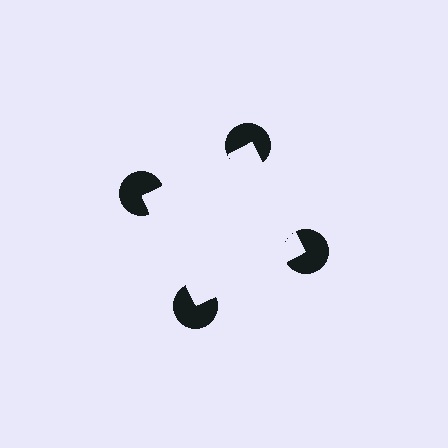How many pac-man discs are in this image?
There are 4 — one at each vertex of the illusory square.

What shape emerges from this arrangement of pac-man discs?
An illusory square — its edges are inferred from the aligned wedge cuts in the pac-man discs, not physically drawn.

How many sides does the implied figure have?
4 sides.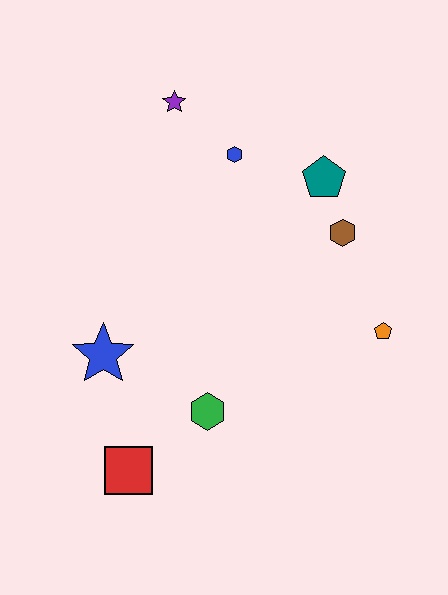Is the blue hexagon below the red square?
No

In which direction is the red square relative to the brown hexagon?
The red square is below the brown hexagon.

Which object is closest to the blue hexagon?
The purple star is closest to the blue hexagon.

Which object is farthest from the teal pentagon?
The red square is farthest from the teal pentagon.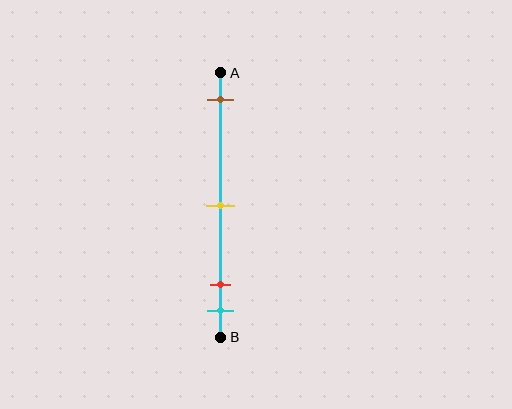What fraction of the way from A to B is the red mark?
The red mark is approximately 80% (0.8) of the way from A to B.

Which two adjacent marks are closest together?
The red and cyan marks are the closest adjacent pair.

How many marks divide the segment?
There are 4 marks dividing the segment.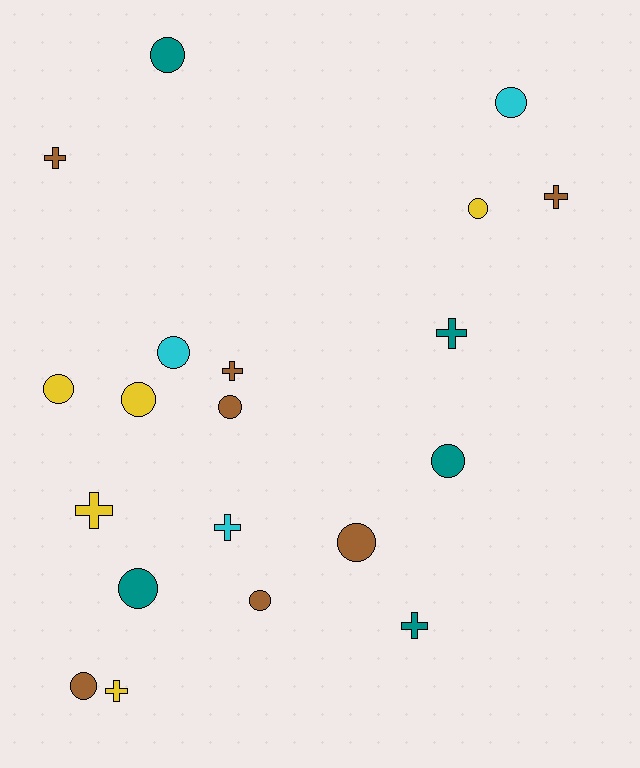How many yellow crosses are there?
There are 2 yellow crosses.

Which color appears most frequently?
Brown, with 7 objects.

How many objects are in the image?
There are 20 objects.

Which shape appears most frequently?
Circle, with 12 objects.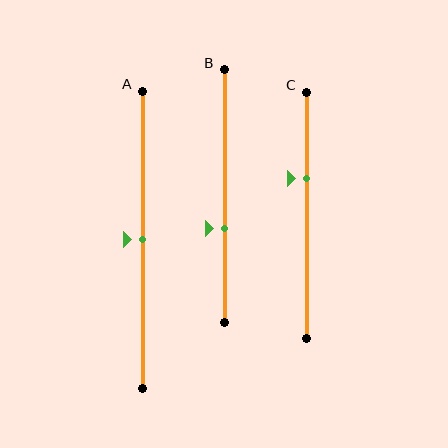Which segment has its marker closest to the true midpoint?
Segment A has its marker closest to the true midpoint.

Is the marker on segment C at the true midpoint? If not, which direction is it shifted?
No, the marker on segment C is shifted upward by about 15% of the segment length.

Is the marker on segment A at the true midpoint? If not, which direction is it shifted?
Yes, the marker on segment A is at the true midpoint.